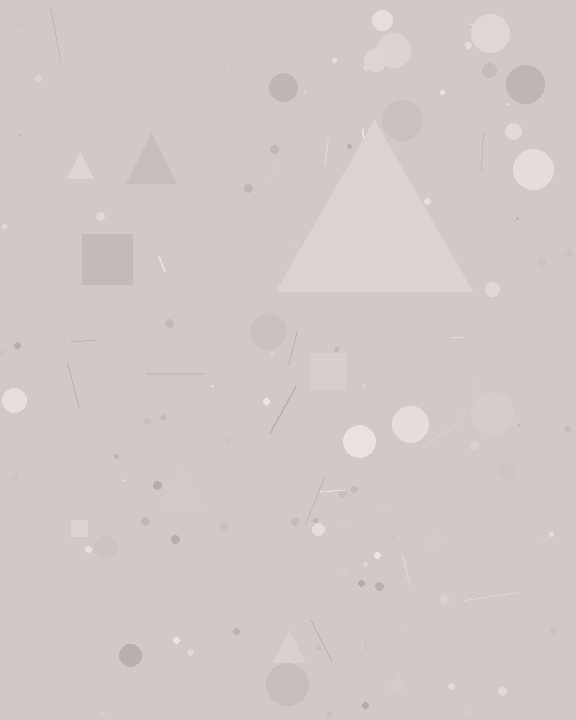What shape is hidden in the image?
A triangle is hidden in the image.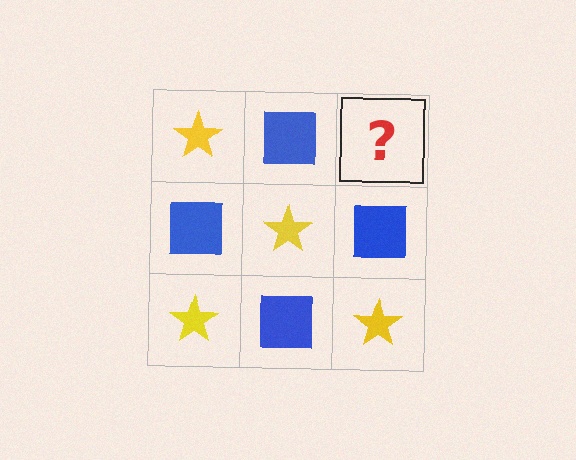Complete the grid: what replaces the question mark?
The question mark should be replaced with a yellow star.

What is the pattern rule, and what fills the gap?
The rule is that it alternates yellow star and blue square in a checkerboard pattern. The gap should be filled with a yellow star.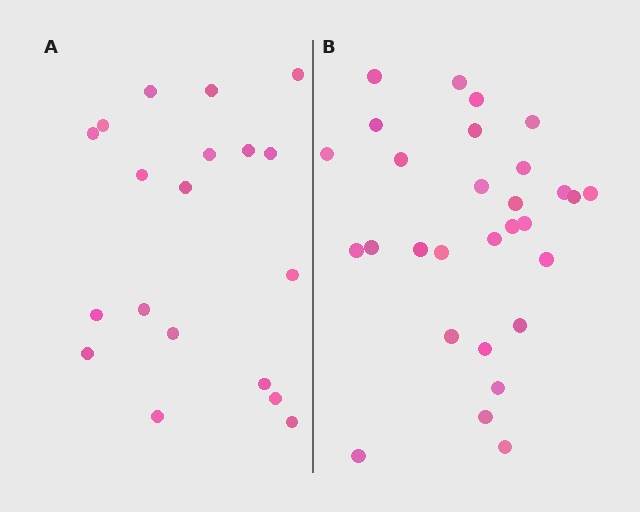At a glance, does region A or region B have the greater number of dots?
Region B (the right region) has more dots.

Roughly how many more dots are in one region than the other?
Region B has roughly 10 or so more dots than region A.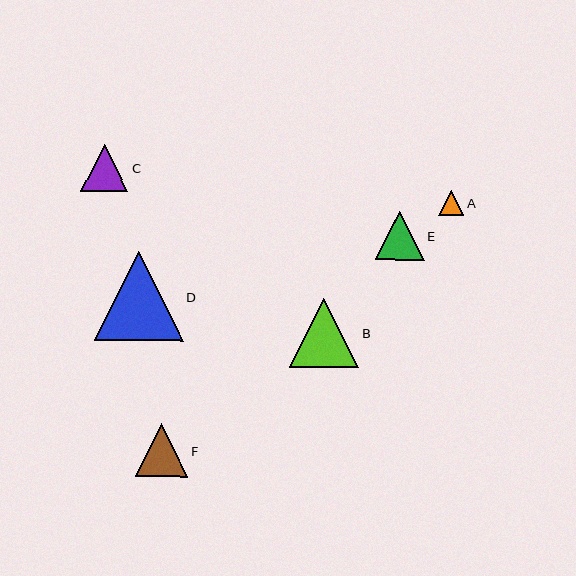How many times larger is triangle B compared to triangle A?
Triangle B is approximately 2.8 times the size of triangle A.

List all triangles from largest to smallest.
From largest to smallest: D, B, F, E, C, A.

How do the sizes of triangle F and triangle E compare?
Triangle F and triangle E are approximately the same size.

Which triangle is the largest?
Triangle D is the largest with a size of approximately 89 pixels.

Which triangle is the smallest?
Triangle A is the smallest with a size of approximately 25 pixels.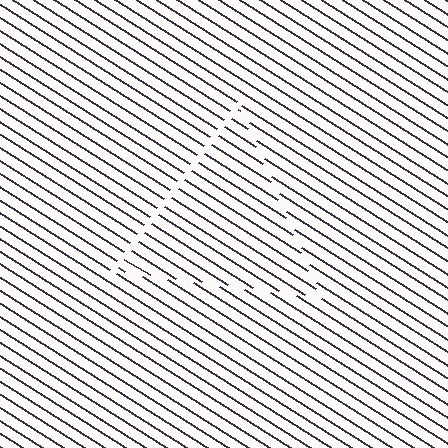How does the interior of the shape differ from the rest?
The interior of the shape contains the same grating, shifted by half a period — the contour is defined by the phase discontinuity where line-ends from the inner and outer gratings abut.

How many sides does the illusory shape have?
3 sides — the line-ends trace a triangle.